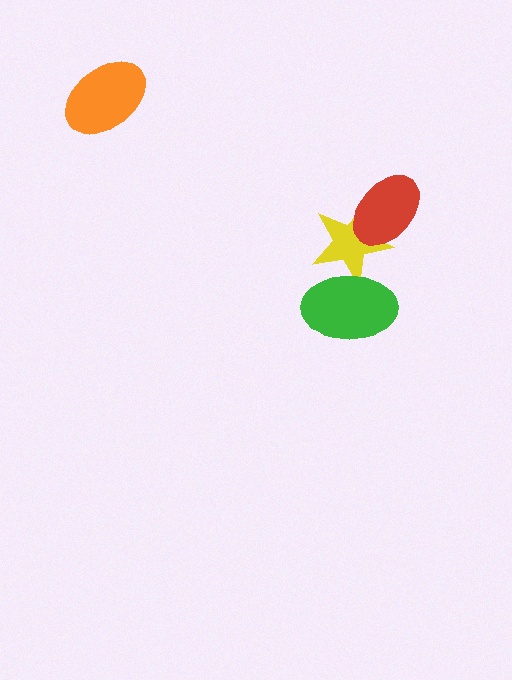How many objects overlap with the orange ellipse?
0 objects overlap with the orange ellipse.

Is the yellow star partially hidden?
Yes, it is partially covered by another shape.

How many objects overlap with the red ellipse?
1 object overlaps with the red ellipse.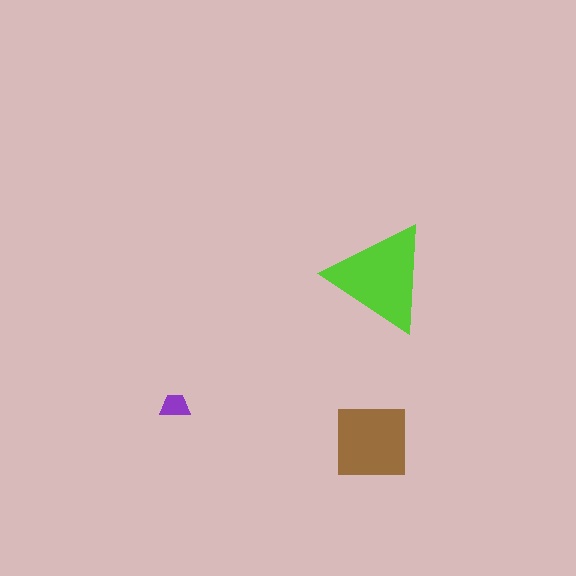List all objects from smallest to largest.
The purple trapezoid, the brown square, the lime triangle.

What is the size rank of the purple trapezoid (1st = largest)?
3rd.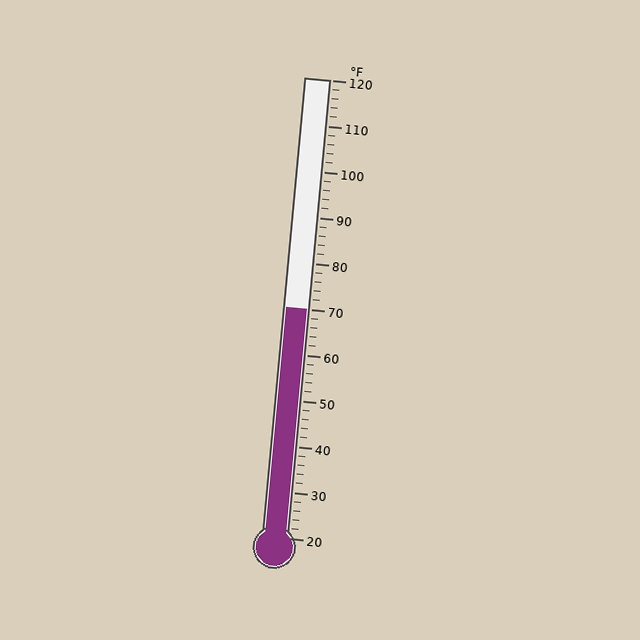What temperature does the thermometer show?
The thermometer shows approximately 70°F.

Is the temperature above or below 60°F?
The temperature is above 60°F.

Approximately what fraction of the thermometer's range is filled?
The thermometer is filled to approximately 50% of its range.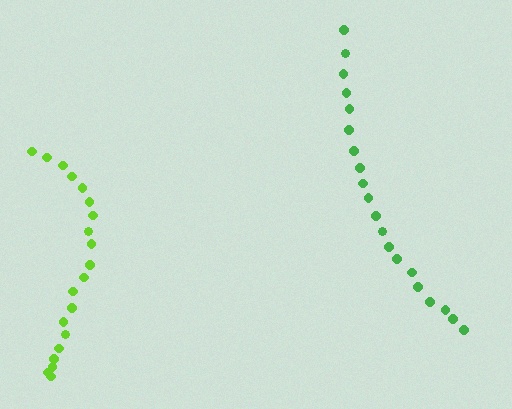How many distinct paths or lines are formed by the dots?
There are 2 distinct paths.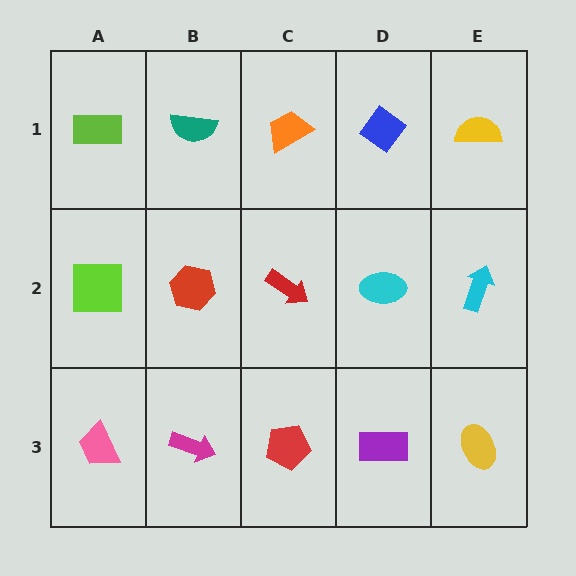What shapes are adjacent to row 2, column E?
A yellow semicircle (row 1, column E), a yellow ellipse (row 3, column E), a cyan ellipse (row 2, column D).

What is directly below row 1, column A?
A lime square.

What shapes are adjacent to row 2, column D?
A blue diamond (row 1, column D), a purple rectangle (row 3, column D), a red arrow (row 2, column C), a cyan arrow (row 2, column E).